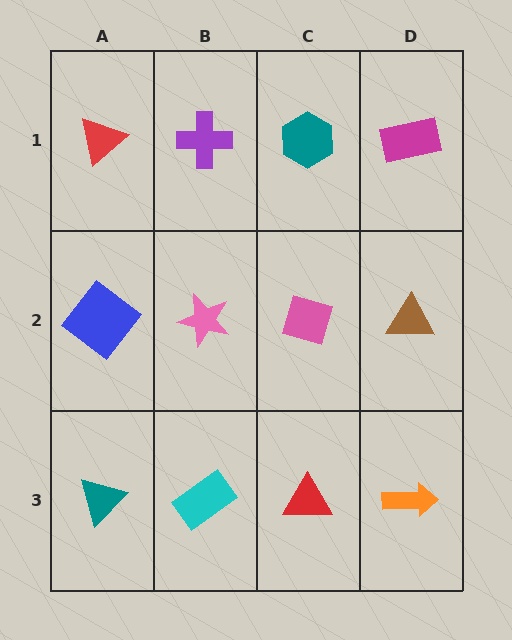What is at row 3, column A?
A teal triangle.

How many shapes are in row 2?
4 shapes.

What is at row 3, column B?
A cyan rectangle.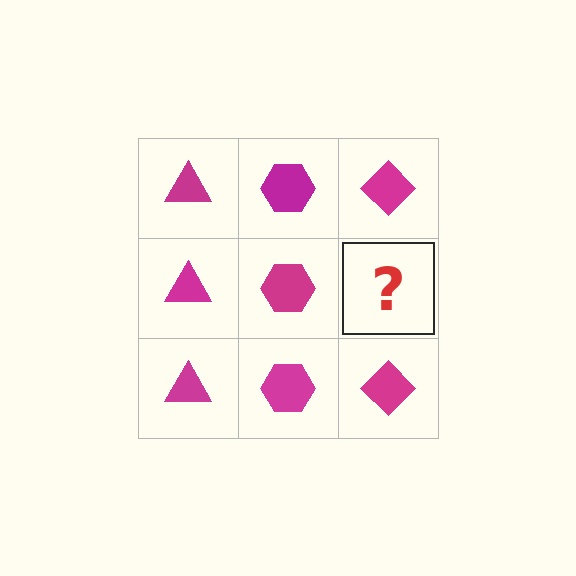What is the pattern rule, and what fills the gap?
The rule is that each column has a consistent shape. The gap should be filled with a magenta diamond.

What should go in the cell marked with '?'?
The missing cell should contain a magenta diamond.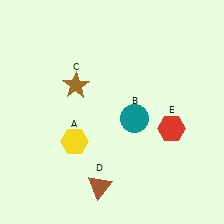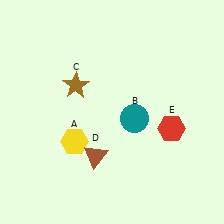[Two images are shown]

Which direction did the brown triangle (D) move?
The brown triangle (D) moved up.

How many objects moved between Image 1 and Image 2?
1 object moved between the two images.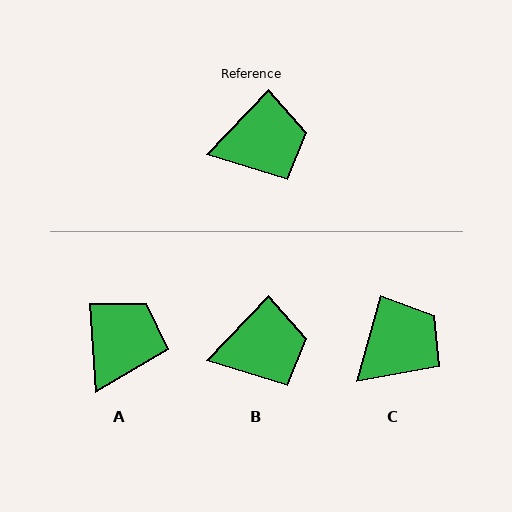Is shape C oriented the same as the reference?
No, it is off by about 28 degrees.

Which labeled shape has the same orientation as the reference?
B.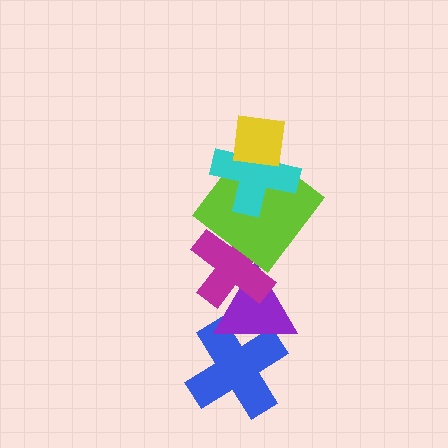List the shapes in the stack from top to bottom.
From top to bottom: the yellow square, the cyan cross, the lime diamond, the magenta cross, the purple triangle, the blue cross.